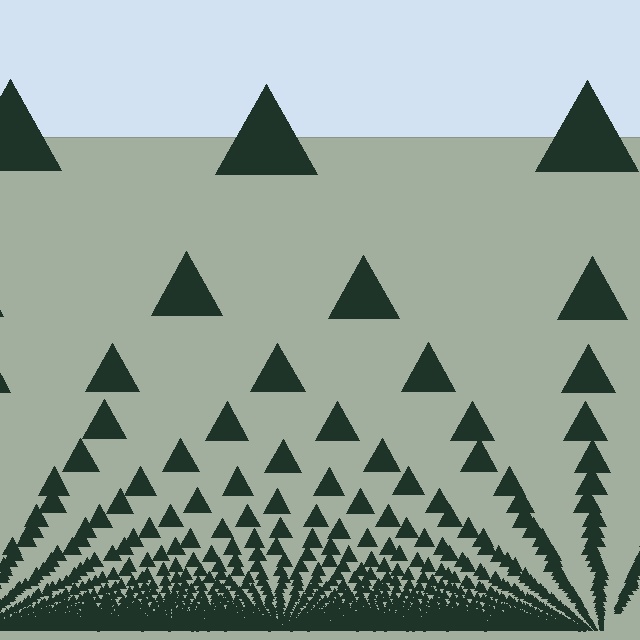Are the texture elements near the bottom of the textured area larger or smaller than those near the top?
Smaller. The gradient is inverted — elements near the bottom are smaller and denser.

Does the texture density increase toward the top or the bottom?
Density increases toward the bottom.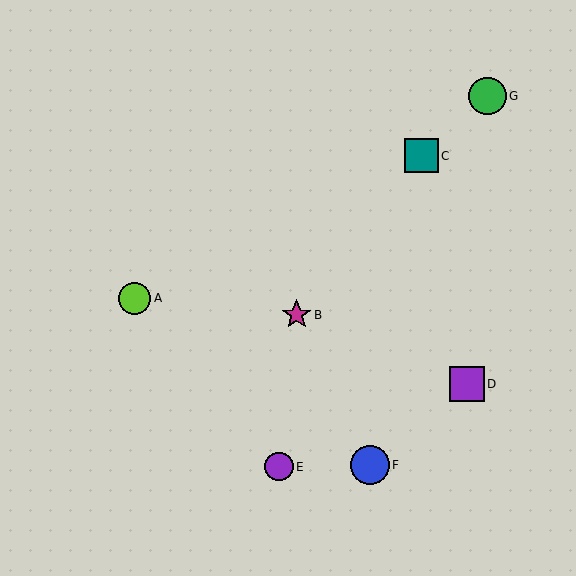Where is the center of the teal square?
The center of the teal square is at (422, 156).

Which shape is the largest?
The blue circle (labeled F) is the largest.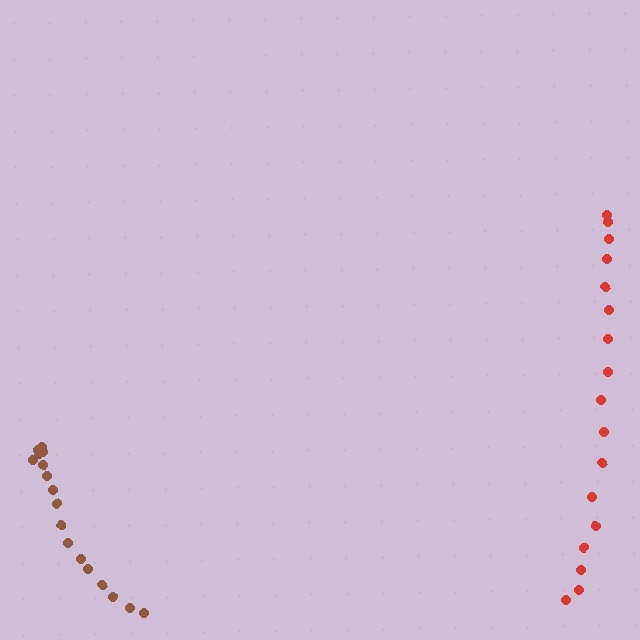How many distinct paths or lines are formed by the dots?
There are 2 distinct paths.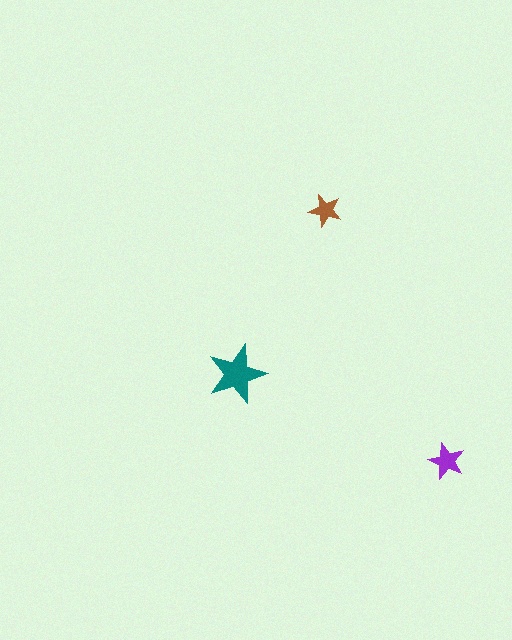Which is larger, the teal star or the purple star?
The teal one.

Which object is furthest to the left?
The teal star is leftmost.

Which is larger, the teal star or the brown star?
The teal one.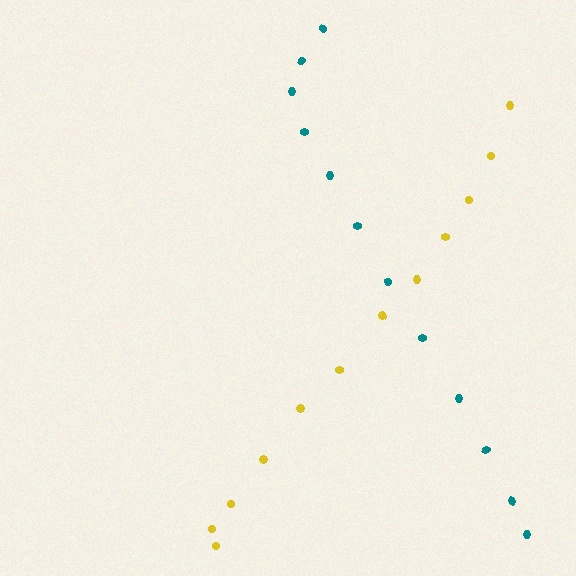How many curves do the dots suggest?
There are 2 distinct paths.